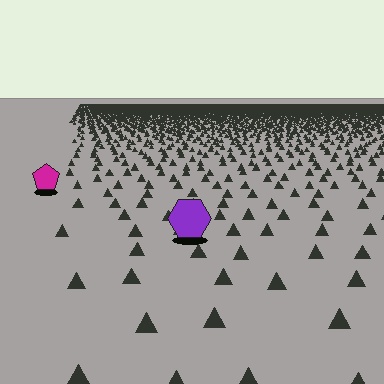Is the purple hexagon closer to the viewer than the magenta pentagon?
Yes. The purple hexagon is closer — you can tell from the texture gradient: the ground texture is coarser near it.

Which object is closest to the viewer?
The purple hexagon is closest. The texture marks near it are larger and more spread out.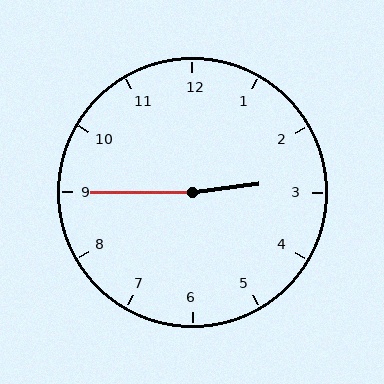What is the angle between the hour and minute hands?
Approximately 172 degrees.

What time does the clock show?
2:45.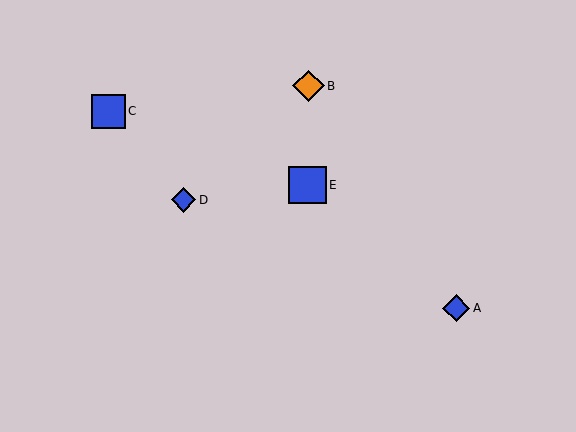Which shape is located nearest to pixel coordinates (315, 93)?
The orange diamond (labeled B) at (308, 86) is nearest to that location.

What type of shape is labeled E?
Shape E is a blue square.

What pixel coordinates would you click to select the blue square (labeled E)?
Click at (307, 185) to select the blue square E.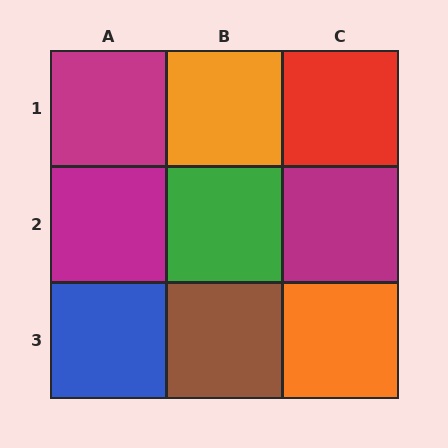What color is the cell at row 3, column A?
Blue.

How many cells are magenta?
3 cells are magenta.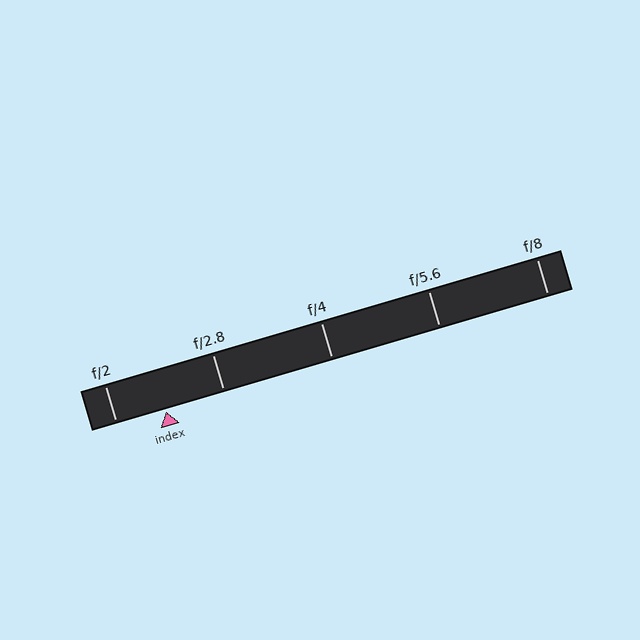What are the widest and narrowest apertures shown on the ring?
The widest aperture shown is f/2 and the narrowest is f/8.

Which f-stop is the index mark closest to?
The index mark is closest to f/2.